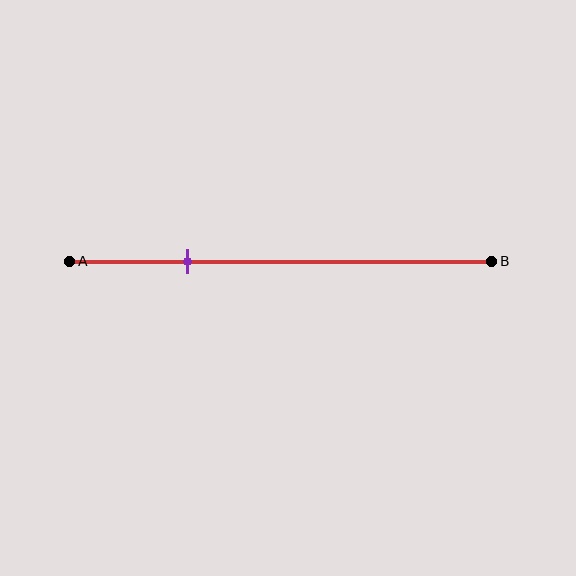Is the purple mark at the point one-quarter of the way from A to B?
Yes, the mark is approximately at the one-quarter point.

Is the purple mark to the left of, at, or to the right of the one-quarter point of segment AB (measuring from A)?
The purple mark is approximately at the one-quarter point of segment AB.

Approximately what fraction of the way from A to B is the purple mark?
The purple mark is approximately 30% of the way from A to B.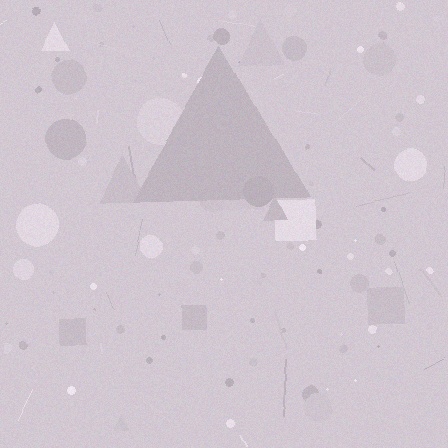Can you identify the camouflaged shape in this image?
The camouflaged shape is a triangle.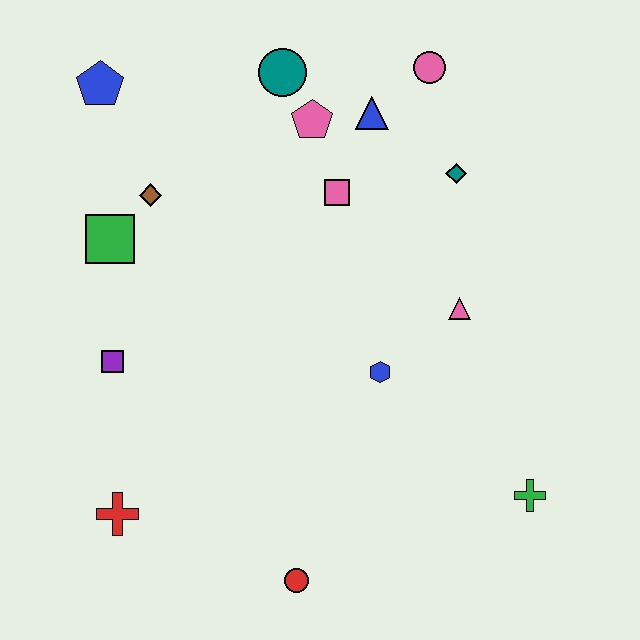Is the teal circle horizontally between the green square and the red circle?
Yes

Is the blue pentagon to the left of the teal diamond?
Yes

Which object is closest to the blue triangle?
The pink pentagon is closest to the blue triangle.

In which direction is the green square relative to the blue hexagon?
The green square is to the left of the blue hexagon.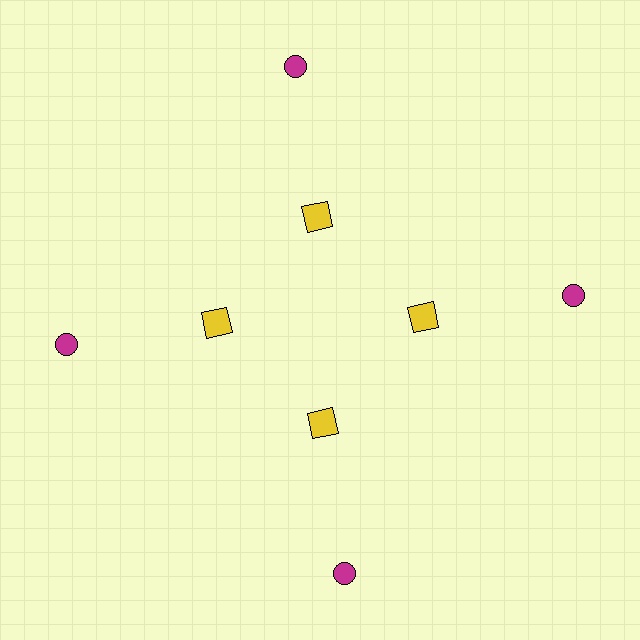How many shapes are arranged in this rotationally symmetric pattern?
There are 8 shapes, arranged in 4 groups of 2.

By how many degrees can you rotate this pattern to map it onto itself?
The pattern maps onto itself every 90 degrees of rotation.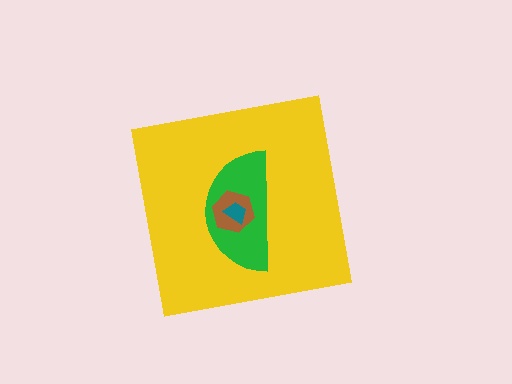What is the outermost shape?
The yellow square.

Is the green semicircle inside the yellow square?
Yes.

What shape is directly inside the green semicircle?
The brown hexagon.